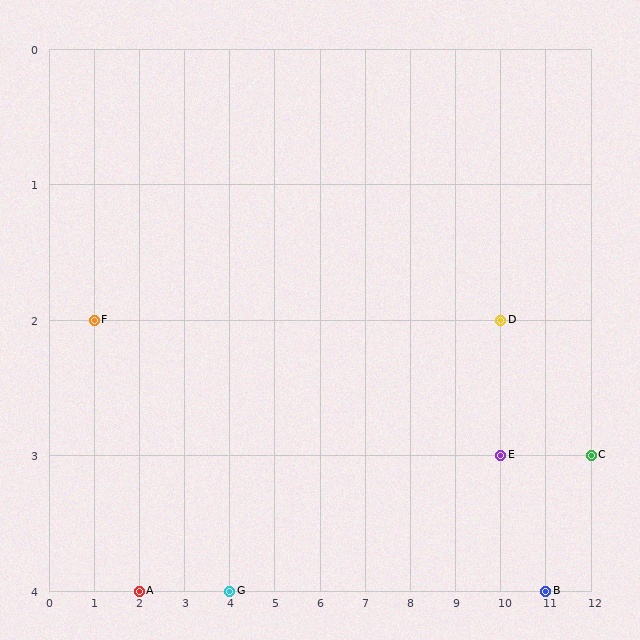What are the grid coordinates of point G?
Point G is at grid coordinates (4, 4).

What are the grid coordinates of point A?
Point A is at grid coordinates (2, 4).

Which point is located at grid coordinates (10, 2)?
Point D is at (10, 2).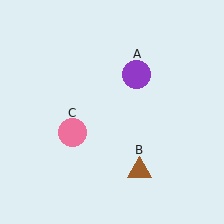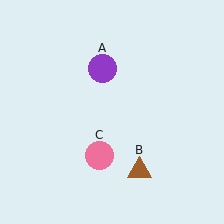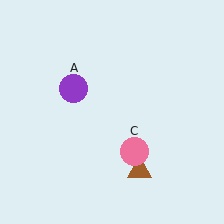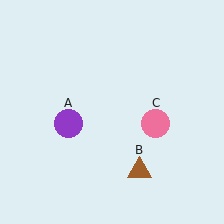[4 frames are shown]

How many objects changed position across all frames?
2 objects changed position: purple circle (object A), pink circle (object C).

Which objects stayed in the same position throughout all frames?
Brown triangle (object B) remained stationary.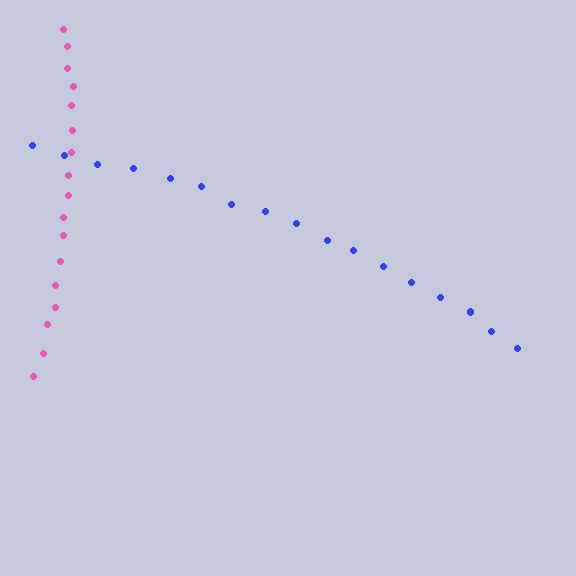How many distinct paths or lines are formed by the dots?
There are 2 distinct paths.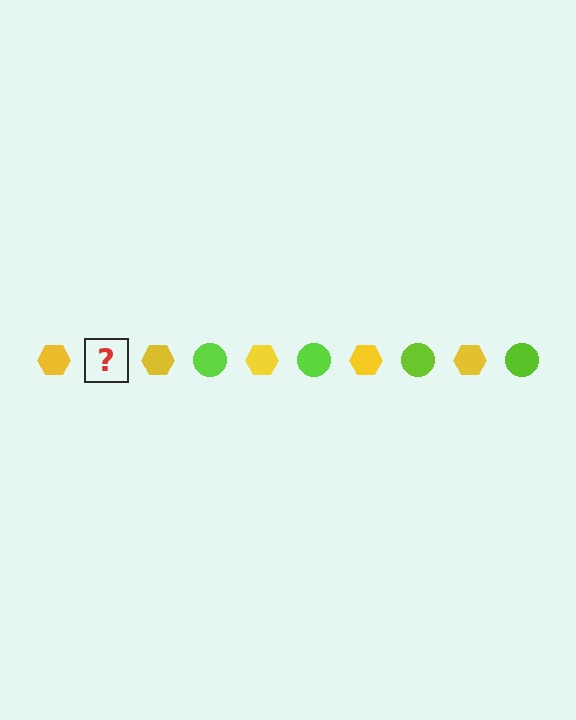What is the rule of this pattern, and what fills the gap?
The rule is that the pattern alternates between yellow hexagon and lime circle. The gap should be filled with a lime circle.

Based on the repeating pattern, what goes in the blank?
The blank should be a lime circle.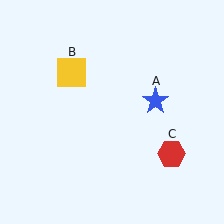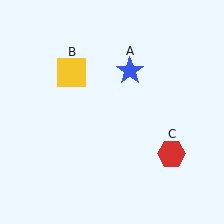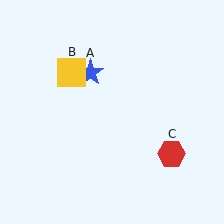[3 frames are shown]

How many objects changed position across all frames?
1 object changed position: blue star (object A).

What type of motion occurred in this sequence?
The blue star (object A) rotated counterclockwise around the center of the scene.